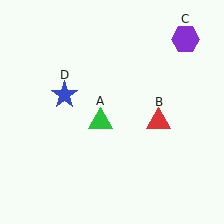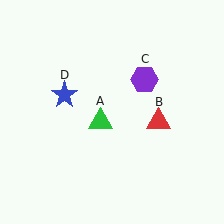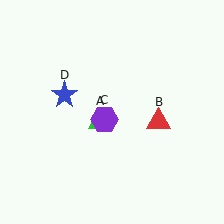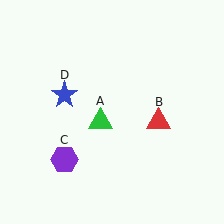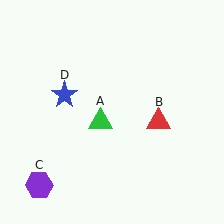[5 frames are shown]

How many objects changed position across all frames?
1 object changed position: purple hexagon (object C).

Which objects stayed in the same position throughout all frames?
Green triangle (object A) and red triangle (object B) and blue star (object D) remained stationary.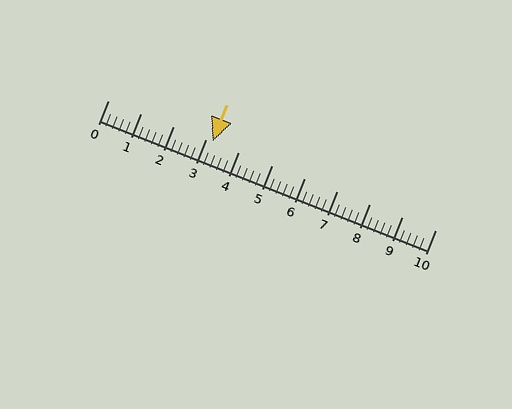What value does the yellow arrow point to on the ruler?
The yellow arrow points to approximately 3.2.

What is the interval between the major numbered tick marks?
The major tick marks are spaced 1 units apart.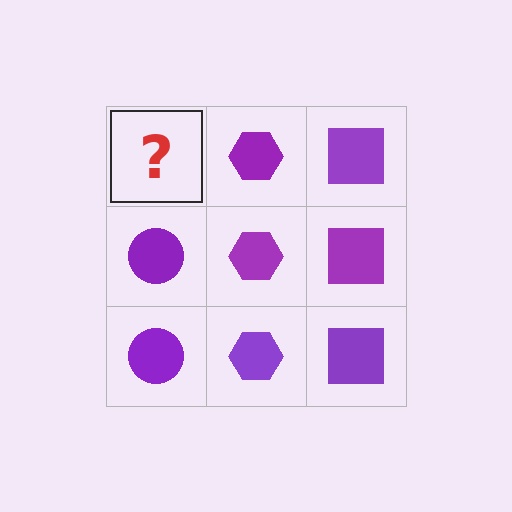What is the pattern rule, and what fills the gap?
The rule is that each column has a consistent shape. The gap should be filled with a purple circle.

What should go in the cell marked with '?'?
The missing cell should contain a purple circle.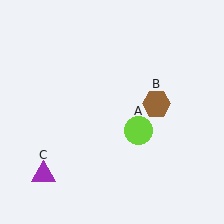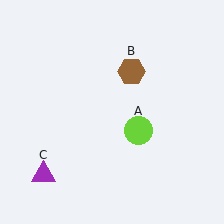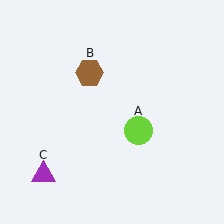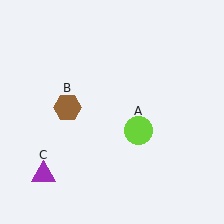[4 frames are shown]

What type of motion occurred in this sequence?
The brown hexagon (object B) rotated counterclockwise around the center of the scene.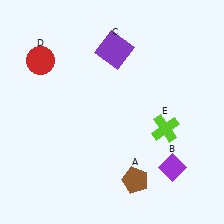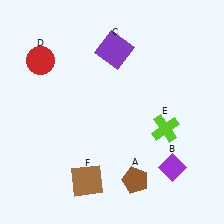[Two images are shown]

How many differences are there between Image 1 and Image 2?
There is 1 difference between the two images.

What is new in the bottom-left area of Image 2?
A brown square (F) was added in the bottom-left area of Image 2.